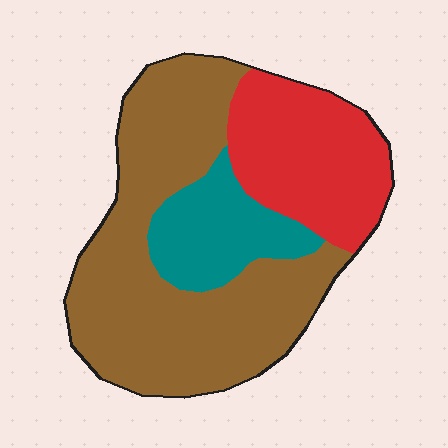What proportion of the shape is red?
Red takes up about one quarter (1/4) of the shape.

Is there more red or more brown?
Brown.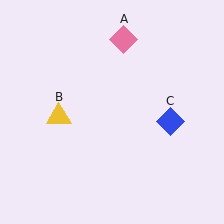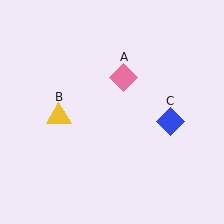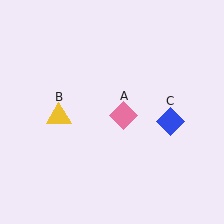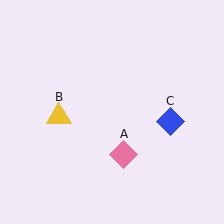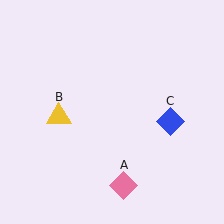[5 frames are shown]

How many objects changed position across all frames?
1 object changed position: pink diamond (object A).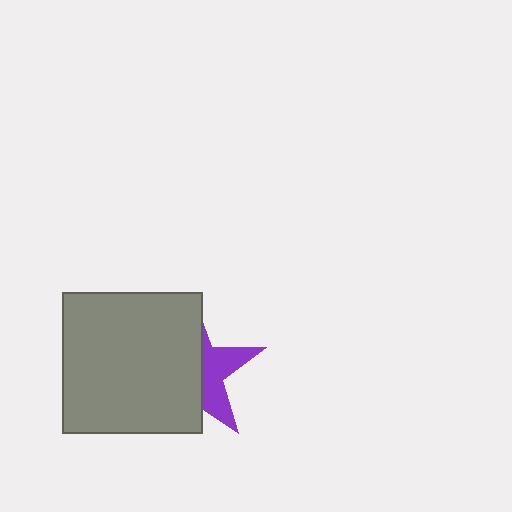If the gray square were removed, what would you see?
You would see the complete purple star.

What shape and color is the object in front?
The object in front is a gray square.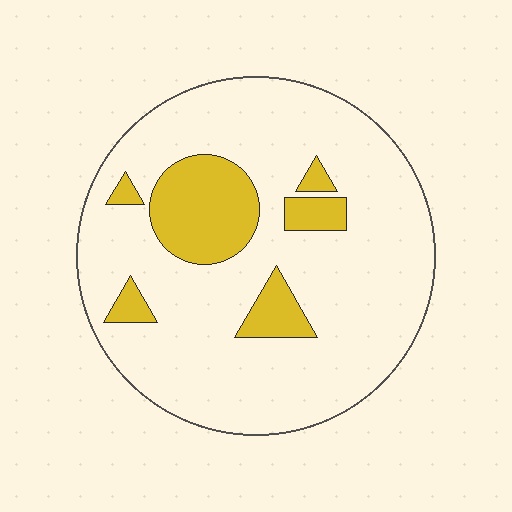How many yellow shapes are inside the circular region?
6.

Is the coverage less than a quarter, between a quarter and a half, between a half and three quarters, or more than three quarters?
Less than a quarter.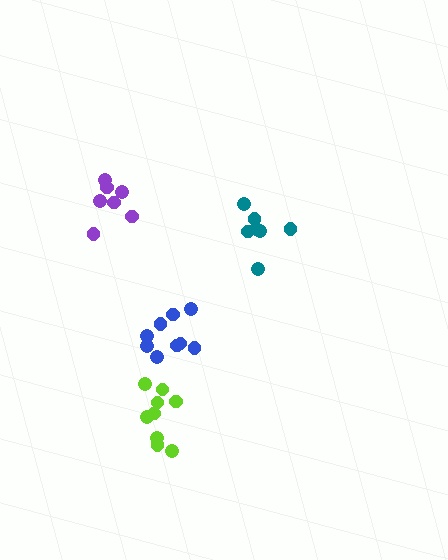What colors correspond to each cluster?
The clusters are colored: teal, blue, lime, purple.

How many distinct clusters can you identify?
There are 4 distinct clusters.